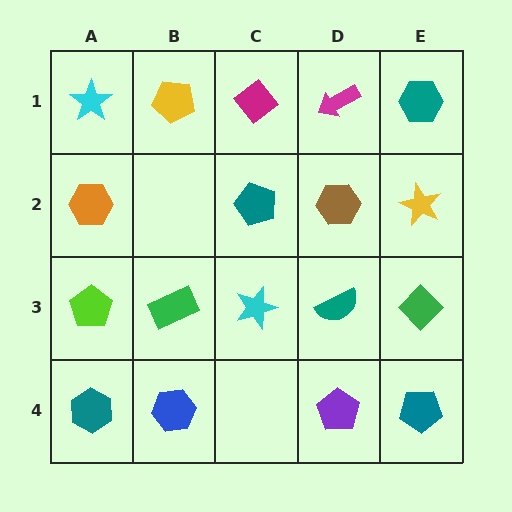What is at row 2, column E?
A yellow star.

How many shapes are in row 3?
5 shapes.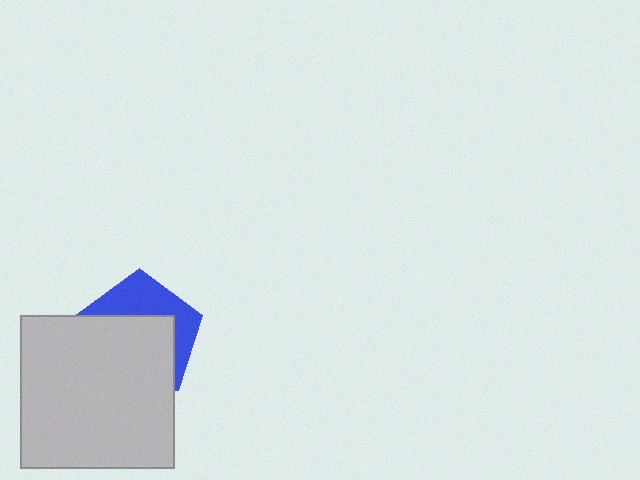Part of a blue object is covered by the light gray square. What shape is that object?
It is a pentagon.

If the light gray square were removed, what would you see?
You would see the complete blue pentagon.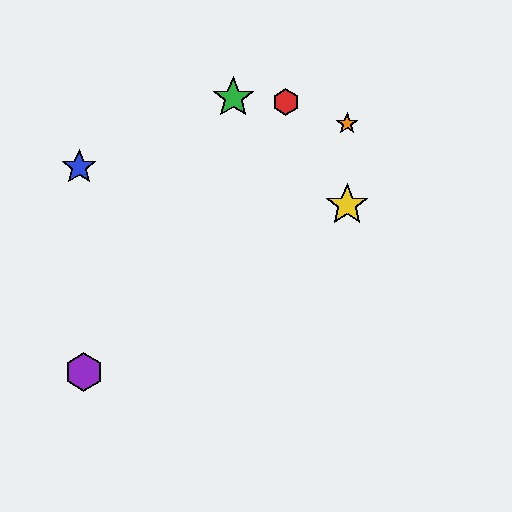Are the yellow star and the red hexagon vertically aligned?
No, the yellow star is at x≈347 and the red hexagon is at x≈286.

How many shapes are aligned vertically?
2 shapes (the yellow star, the orange star) are aligned vertically.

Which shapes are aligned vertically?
The yellow star, the orange star are aligned vertically.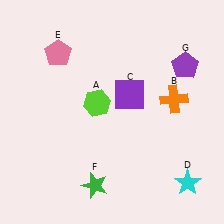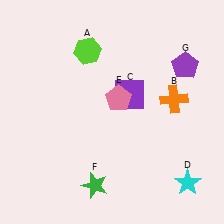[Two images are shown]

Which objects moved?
The objects that moved are: the lime hexagon (A), the pink pentagon (E).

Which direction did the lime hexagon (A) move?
The lime hexagon (A) moved up.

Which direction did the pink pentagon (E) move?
The pink pentagon (E) moved right.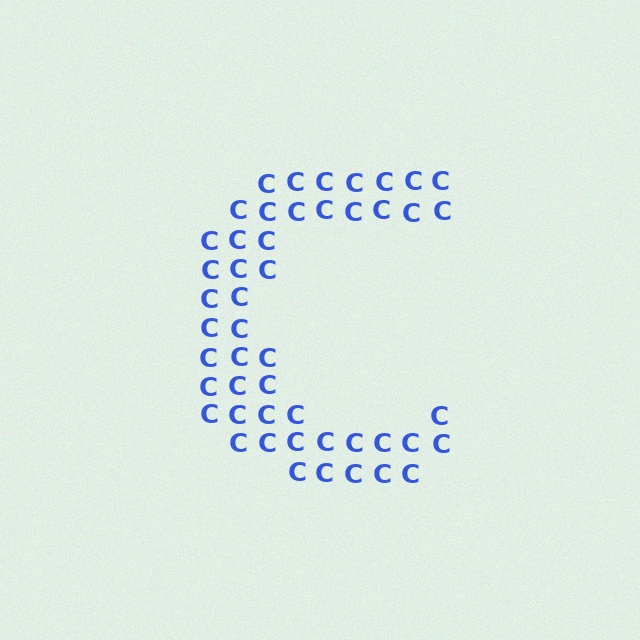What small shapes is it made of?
It is made of small letter C's.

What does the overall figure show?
The overall figure shows the letter C.